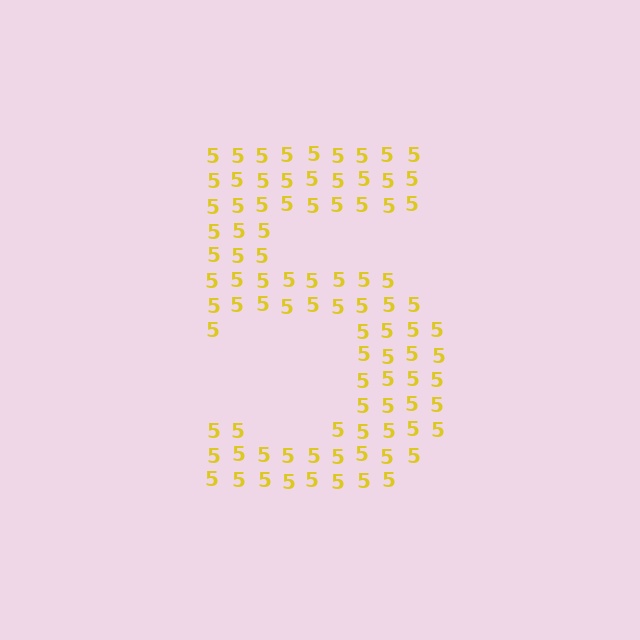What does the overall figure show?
The overall figure shows the digit 5.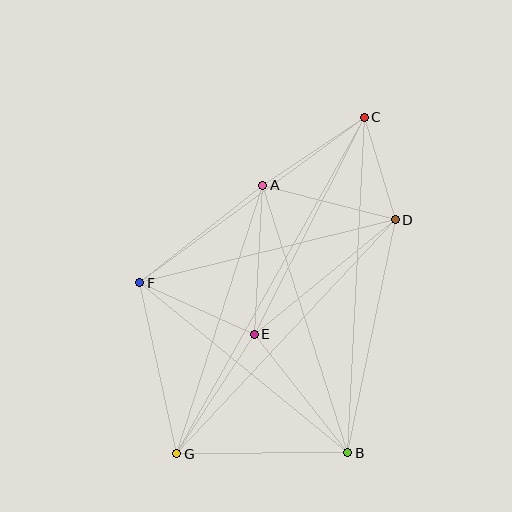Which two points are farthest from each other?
Points C and G are farthest from each other.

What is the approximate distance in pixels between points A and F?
The distance between A and F is approximately 157 pixels.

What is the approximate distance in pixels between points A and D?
The distance between A and D is approximately 136 pixels.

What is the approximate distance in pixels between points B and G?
The distance between B and G is approximately 171 pixels.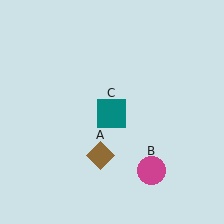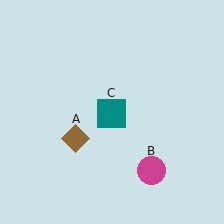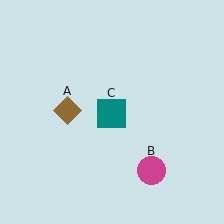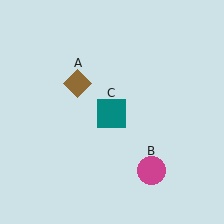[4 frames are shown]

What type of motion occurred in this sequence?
The brown diamond (object A) rotated clockwise around the center of the scene.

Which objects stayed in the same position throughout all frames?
Magenta circle (object B) and teal square (object C) remained stationary.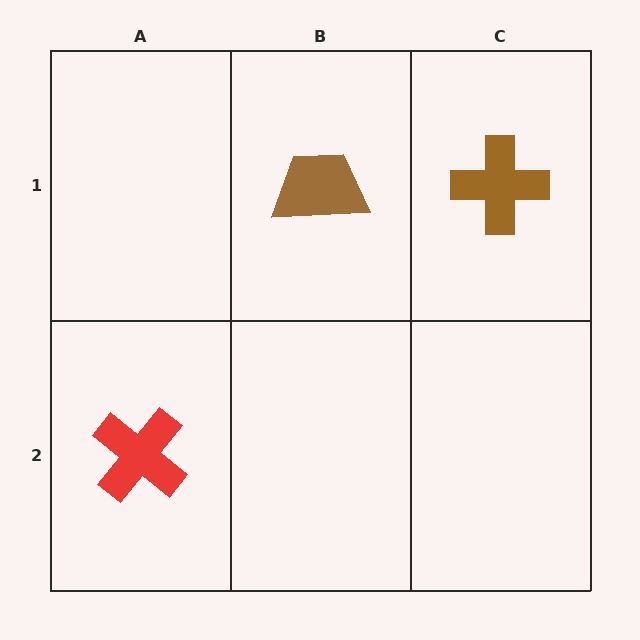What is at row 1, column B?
A brown trapezoid.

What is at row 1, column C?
A brown cross.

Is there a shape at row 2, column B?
No, that cell is empty.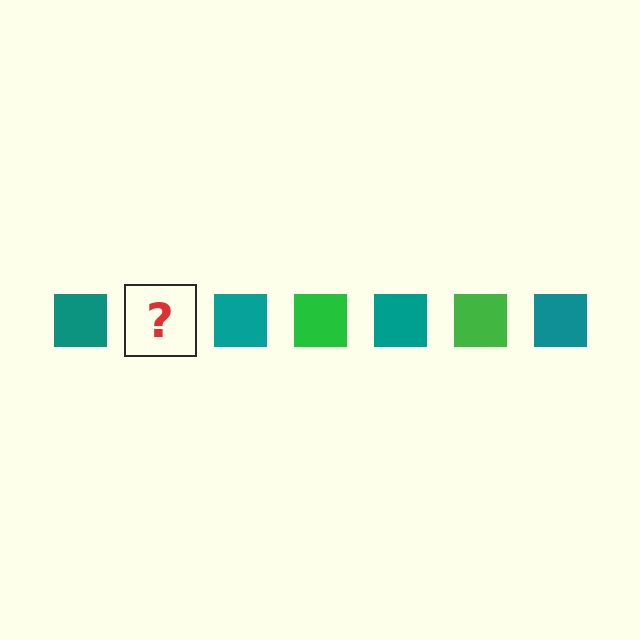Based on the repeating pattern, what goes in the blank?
The blank should be a green square.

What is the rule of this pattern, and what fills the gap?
The rule is that the pattern cycles through teal, green squares. The gap should be filled with a green square.